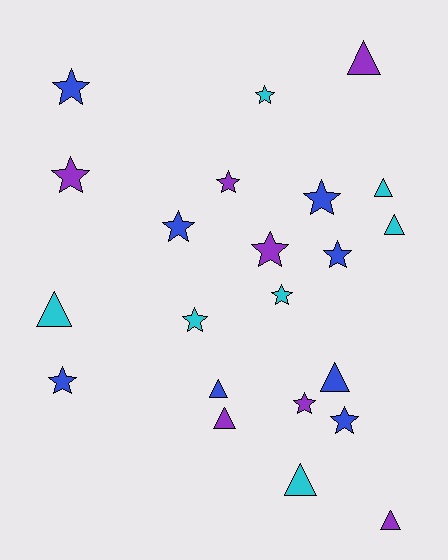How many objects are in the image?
There are 22 objects.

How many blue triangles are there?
There are 2 blue triangles.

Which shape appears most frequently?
Star, with 13 objects.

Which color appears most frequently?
Blue, with 8 objects.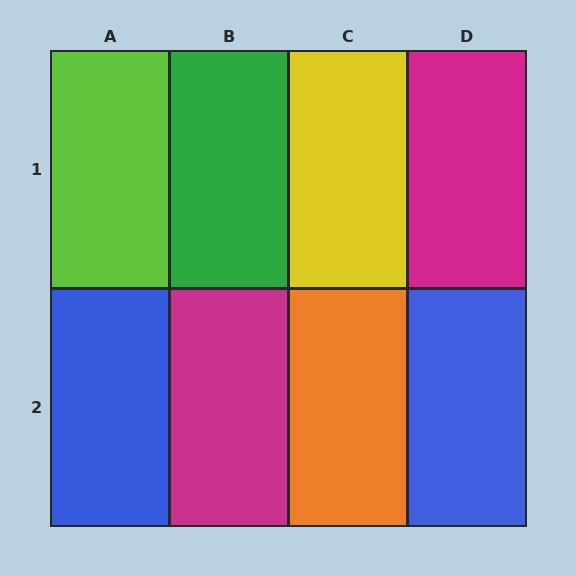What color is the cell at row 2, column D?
Blue.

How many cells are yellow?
1 cell is yellow.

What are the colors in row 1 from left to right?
Lime, green, yellow, magenta.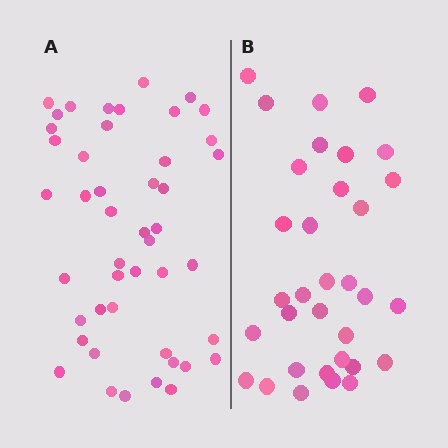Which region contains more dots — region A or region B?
Region A (the left region) has more dots.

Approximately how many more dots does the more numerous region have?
Region A has approximately 15 more dots than region B.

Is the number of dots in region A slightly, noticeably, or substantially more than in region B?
Region A has noticeably more, but not dramatically so. The ratio is roughly 1.4 to 1.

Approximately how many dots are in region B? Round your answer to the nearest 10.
About 30 dots. (The exact count is 33, which rounds to 30.)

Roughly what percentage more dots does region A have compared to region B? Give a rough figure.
About 40% more.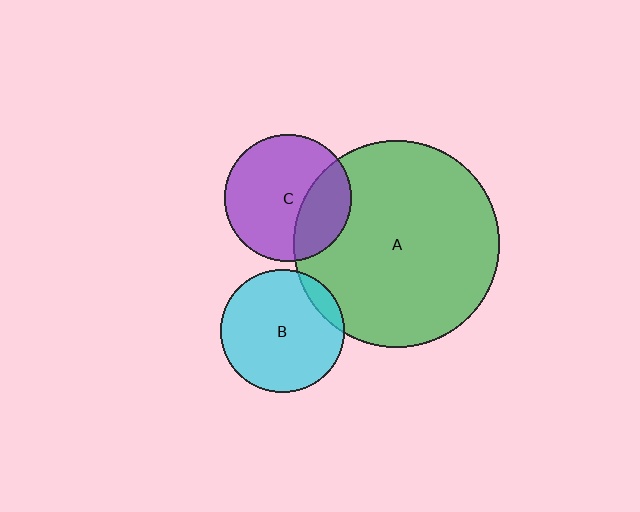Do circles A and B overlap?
Yes.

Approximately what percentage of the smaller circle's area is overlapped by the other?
Approximately 10%.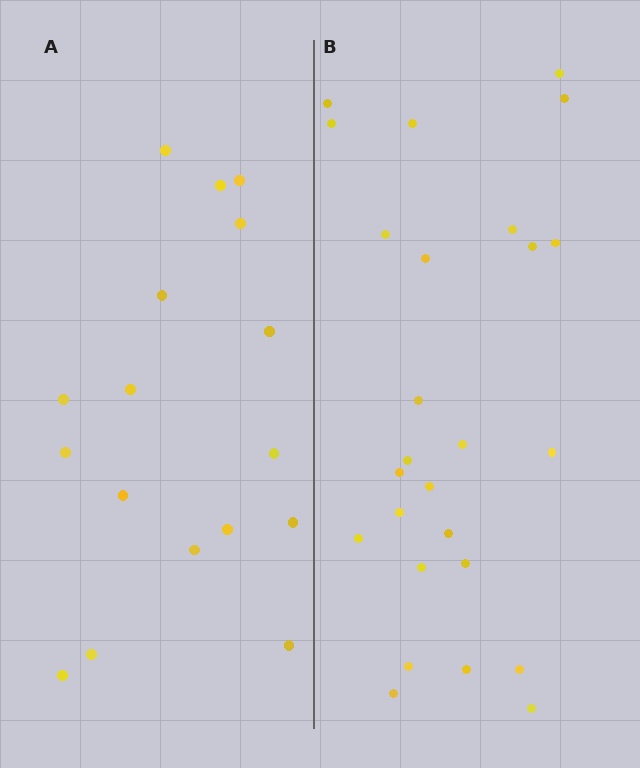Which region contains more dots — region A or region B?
Region B (the right region) has more dots.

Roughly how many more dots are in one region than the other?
Region B has roughly 8 or so more dots than region A.